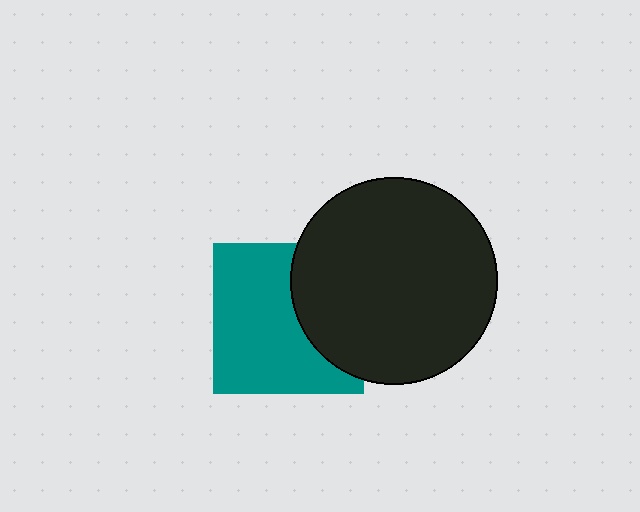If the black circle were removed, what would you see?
You would see the complete teal square.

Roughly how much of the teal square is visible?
About half of it is visible (roughly 64%).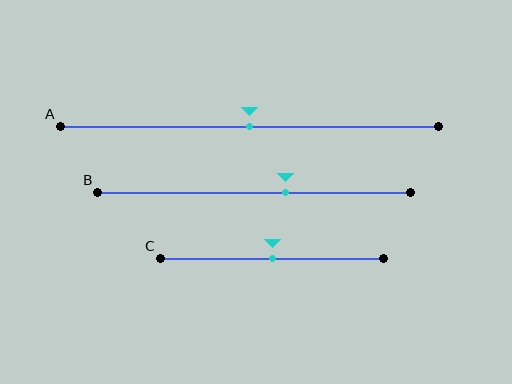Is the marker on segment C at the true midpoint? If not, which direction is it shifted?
Yes, the marker on segment C is at the true midpoint.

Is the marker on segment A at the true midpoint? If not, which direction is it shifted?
Yes, the marker on segment A is at the true midpoint.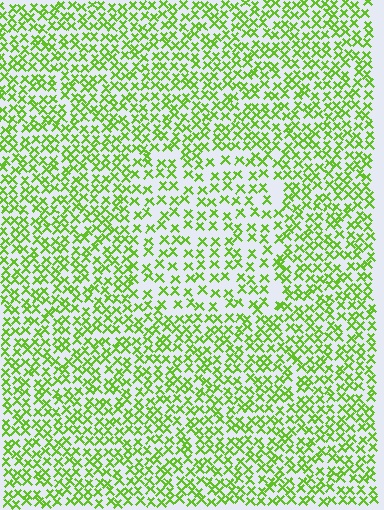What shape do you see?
I see a rectangle.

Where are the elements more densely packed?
The elements are more densely packed outside the rectangle boundary.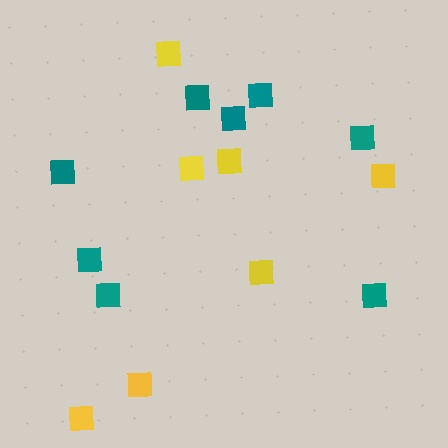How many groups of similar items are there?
There are 2 groups: one group of teal squares (8) and one group of yellow squares (7).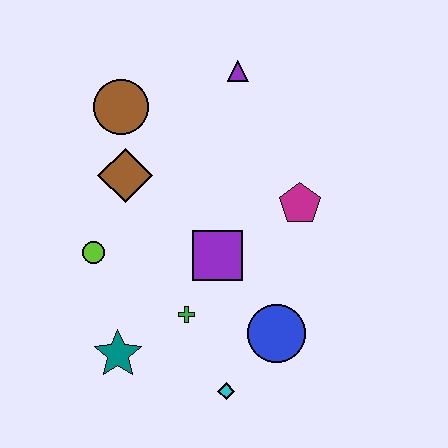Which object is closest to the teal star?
The green cross is closest to the teal star.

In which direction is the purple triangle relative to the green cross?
The purple triangle is above the green cross.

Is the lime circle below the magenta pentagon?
Yes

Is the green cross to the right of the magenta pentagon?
No